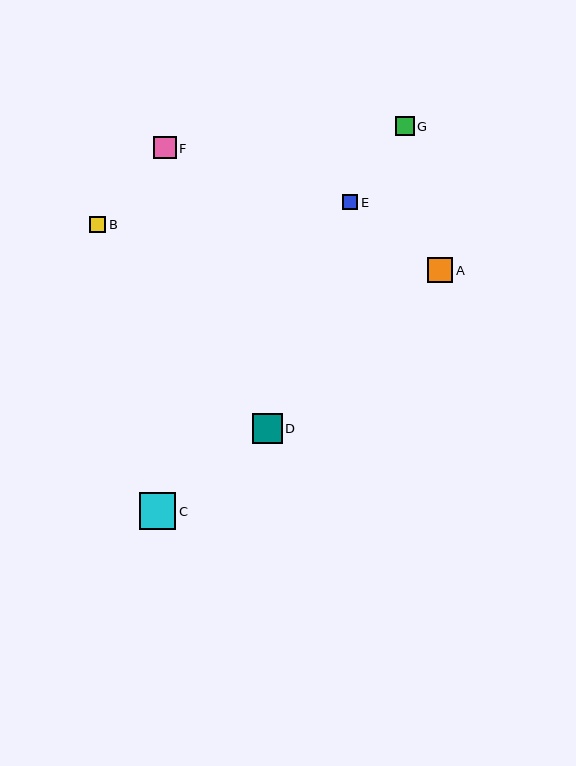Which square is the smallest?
Square E is the smallest with a size of approximately 15 pixels.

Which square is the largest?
Square C is the largest with a size of approximately 37 pixels.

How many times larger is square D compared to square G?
Square D is approximately 1.6 times the size of square G.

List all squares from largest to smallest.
From largest to smallest: C, D, A, F, G, B, E.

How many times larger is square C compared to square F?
Square C is approximately 1.6 times the size of square F.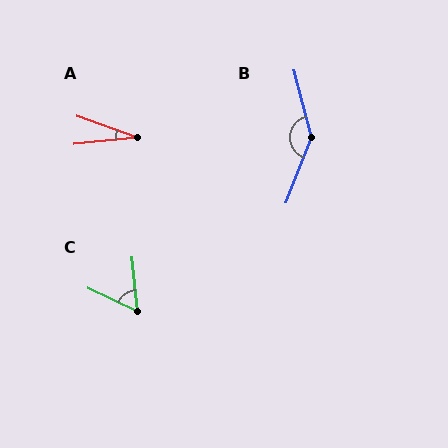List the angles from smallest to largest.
A (25°), C (59°), B (144°).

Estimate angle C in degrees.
Approximately 59 degrees.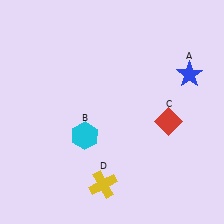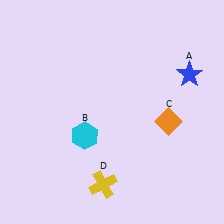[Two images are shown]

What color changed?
The diamond (C) changed from red in Image 1 to orange in Image 2.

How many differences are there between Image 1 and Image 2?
There is 1 difference between the two images.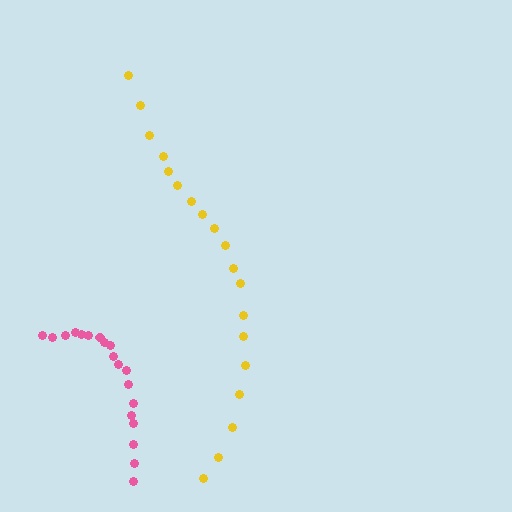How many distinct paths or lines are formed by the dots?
There are 2 distinct paths.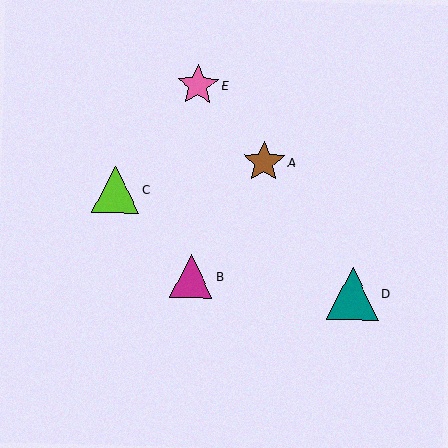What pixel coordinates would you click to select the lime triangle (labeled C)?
Click at (116, 190) to select the lime triangle C.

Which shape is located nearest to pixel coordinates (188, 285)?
The magenta triangle (labeled B) at (191, 276) is nearest to that location.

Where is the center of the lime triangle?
The center of the lime triangle is at (116, 190).